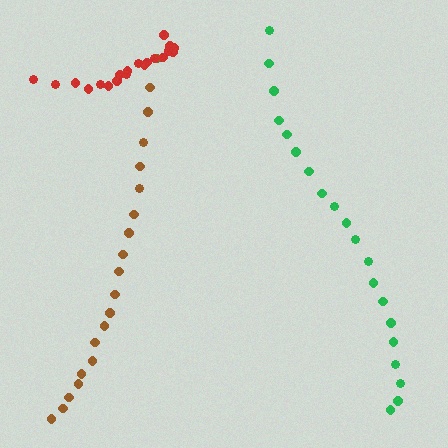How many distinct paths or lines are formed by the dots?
There are 3 distinct paths.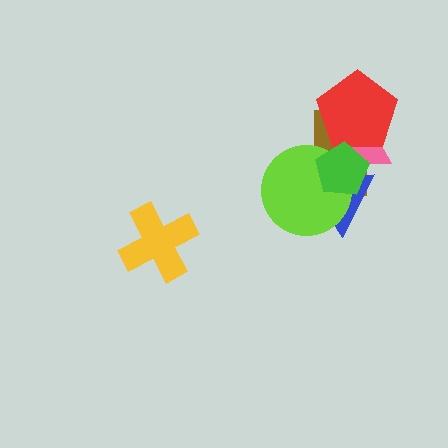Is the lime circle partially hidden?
Yes, it is partially covered by another shape.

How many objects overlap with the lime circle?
3 objects overlap with the lime circle.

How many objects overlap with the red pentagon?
3 objects overlap with the red pentagon.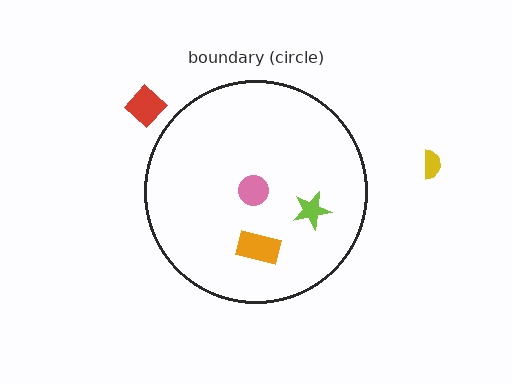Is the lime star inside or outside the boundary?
Inside.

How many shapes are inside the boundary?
3 inside, 2 outside.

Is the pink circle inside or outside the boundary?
Inside.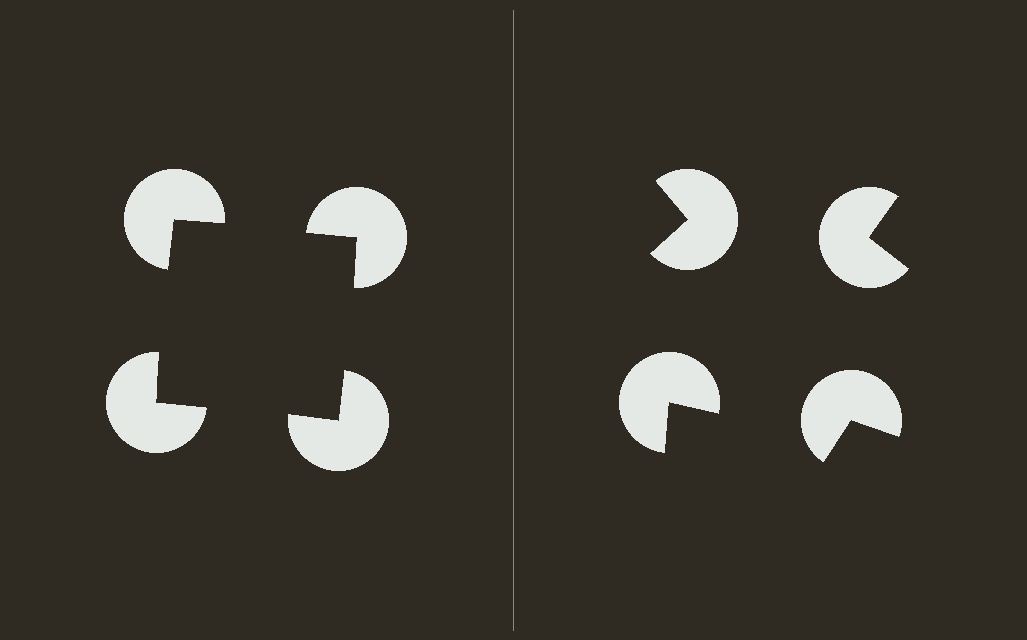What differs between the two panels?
The pac-man discs are positioned identically on both sides; only the wedge orientations differ. On the left they align to a square; on the right they are misaligned.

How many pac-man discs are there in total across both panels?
8 — 4 on each side.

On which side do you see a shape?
An illusory square appears on the left side. On the right side the wedge cuts are rotated, so no coherent shape forms.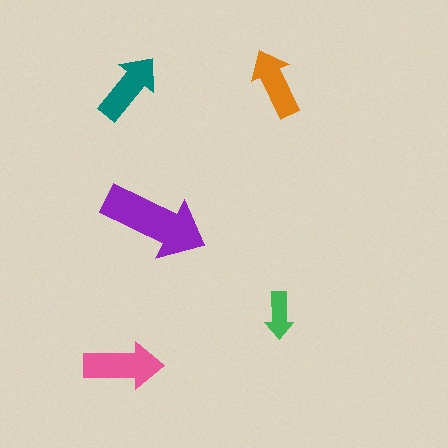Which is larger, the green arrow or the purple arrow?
The purple one.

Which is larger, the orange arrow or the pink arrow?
The pink one.